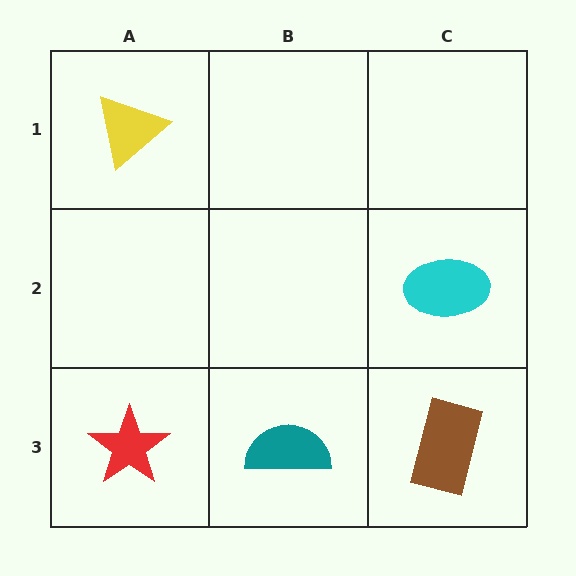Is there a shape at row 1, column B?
No, that cell is empty.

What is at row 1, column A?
A yellow triangle.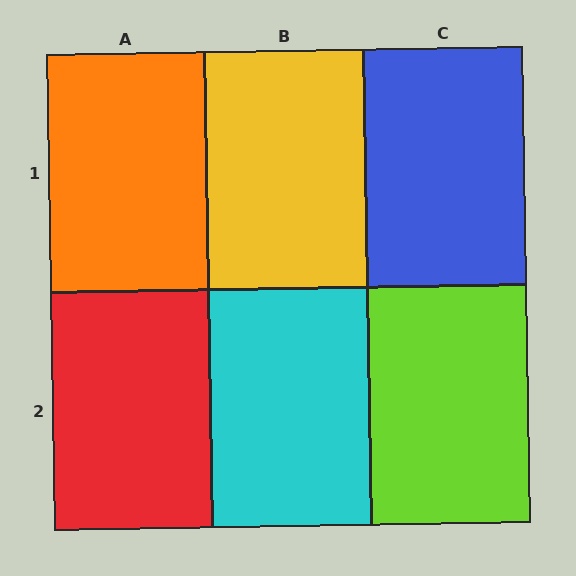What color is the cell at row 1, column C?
Blue.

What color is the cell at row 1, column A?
Orange.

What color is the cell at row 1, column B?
Yellow.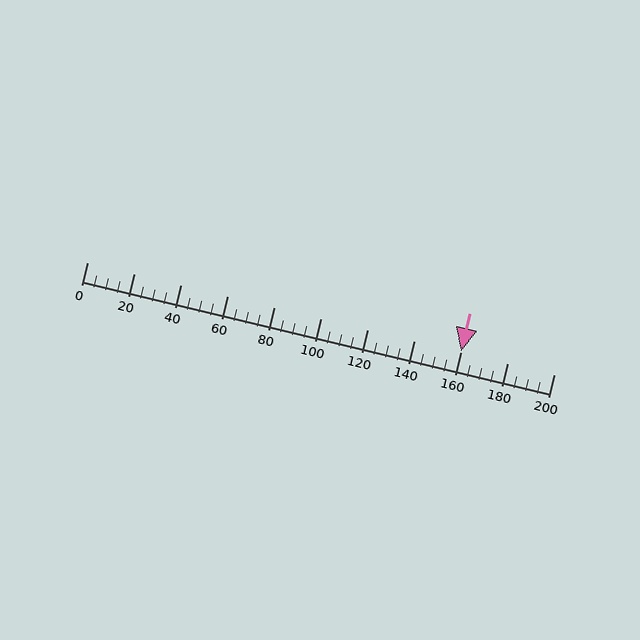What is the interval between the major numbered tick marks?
The major tick marks are spaced 20 units apart.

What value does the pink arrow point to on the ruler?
The pink arrow points to approximately 160.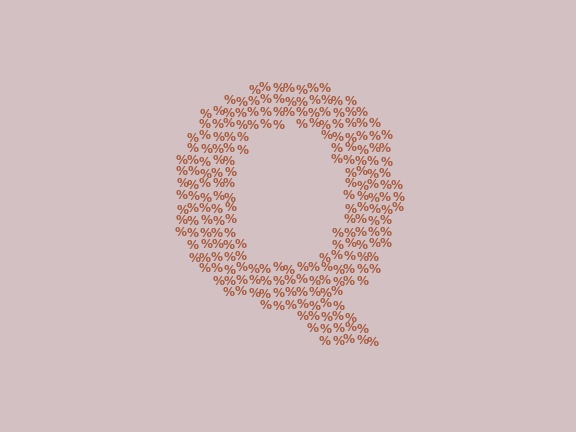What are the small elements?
The small elements are percent signs.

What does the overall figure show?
The overall figure shows the letter Q.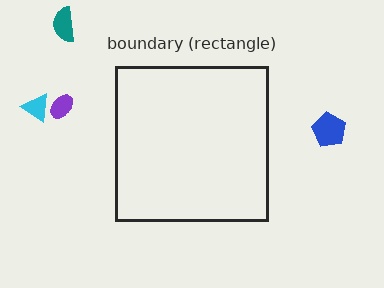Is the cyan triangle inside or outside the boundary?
Outside.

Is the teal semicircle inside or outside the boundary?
Outside.